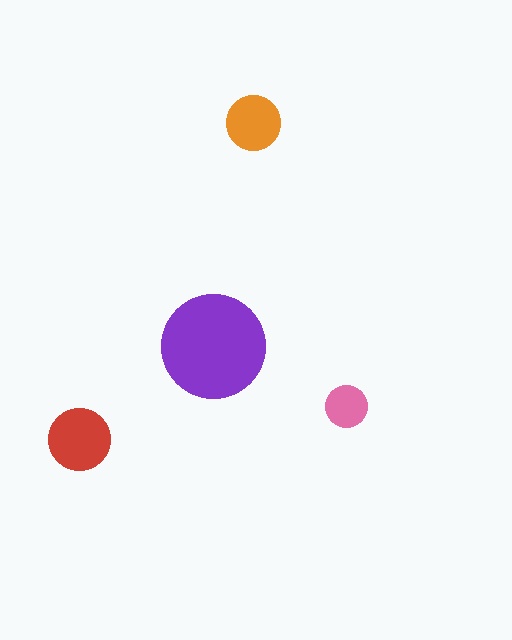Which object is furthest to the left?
The red circle is leftmost.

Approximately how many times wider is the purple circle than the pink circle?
About 2.5 times wider.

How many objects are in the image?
There are 4 objects in the image.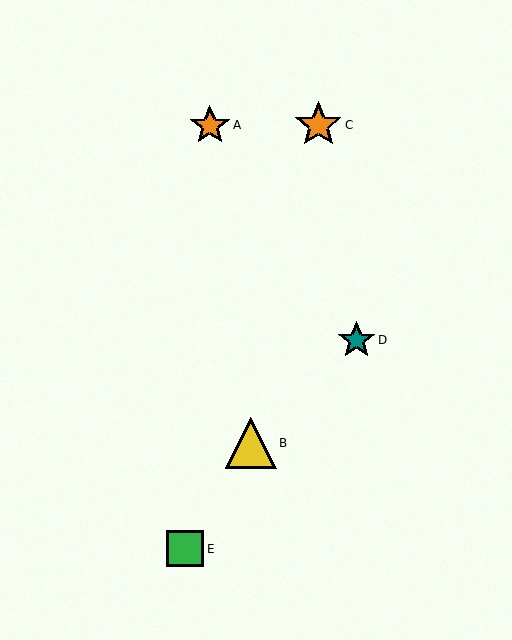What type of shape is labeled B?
Shape B is a yellow triangle.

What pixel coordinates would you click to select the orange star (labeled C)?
Click at (318, 125) to select the orange star C.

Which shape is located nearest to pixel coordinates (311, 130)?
The orange star (labeled C) at (318, 125) is nearest to that location.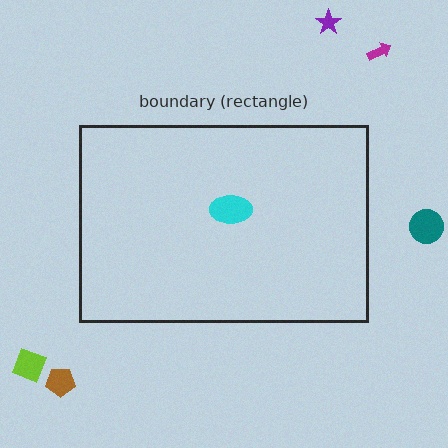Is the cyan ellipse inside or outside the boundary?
Inside.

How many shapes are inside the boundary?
1 inside, 5 outside.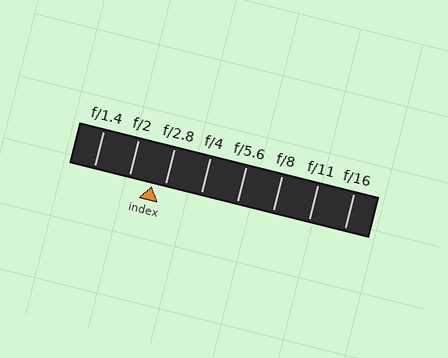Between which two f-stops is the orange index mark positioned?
The index mark is between f/2 and f/2.8.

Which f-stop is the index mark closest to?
The index mark is closest to f/2.8.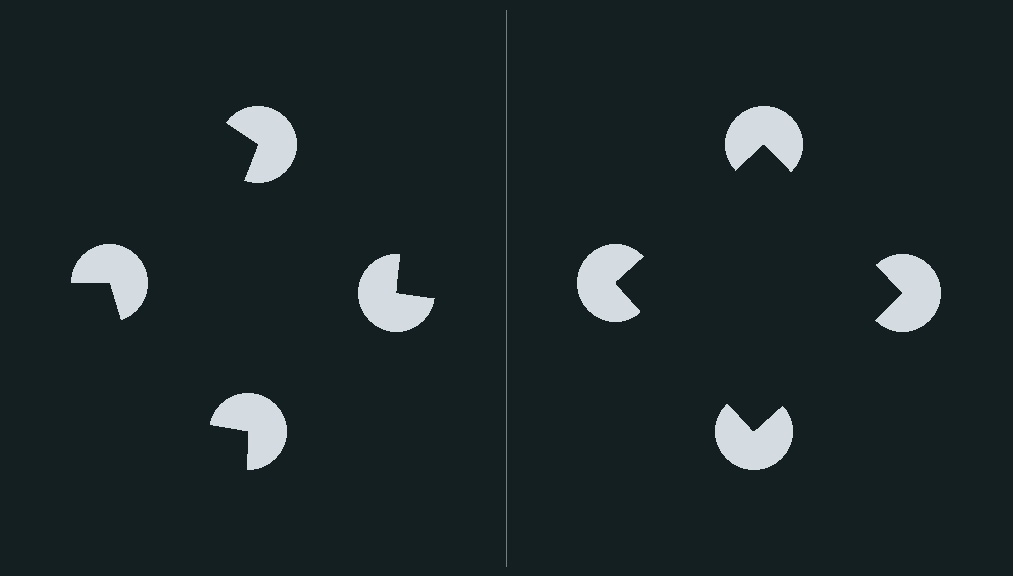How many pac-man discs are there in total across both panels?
8 — 4 on each side.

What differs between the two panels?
The pac-man discs are positioned identically on both sides; only the wedge orientations differ. On the right they align to a square; on the left they are misaligned.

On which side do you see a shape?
An illusory square appears on the right side. On the left side the wedge cuts are rotated, so no coherent shape forms.